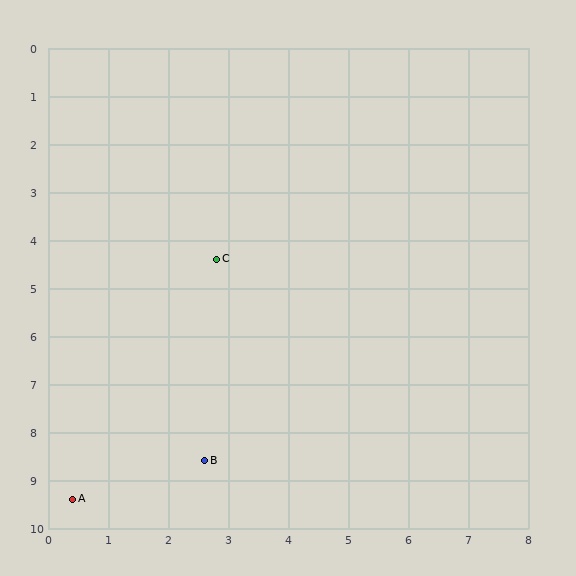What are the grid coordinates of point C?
Point C is at approximately (2.8, 4.4).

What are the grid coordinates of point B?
Point B is at approximately (2.6, 8.6).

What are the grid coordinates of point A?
Point A is at approximately (0.4, 9.4).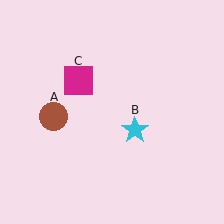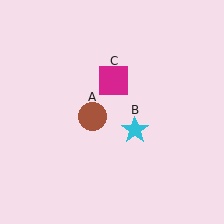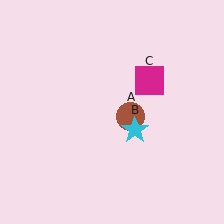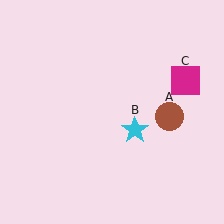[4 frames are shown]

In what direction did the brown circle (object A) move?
The brown circle (object A) moved right.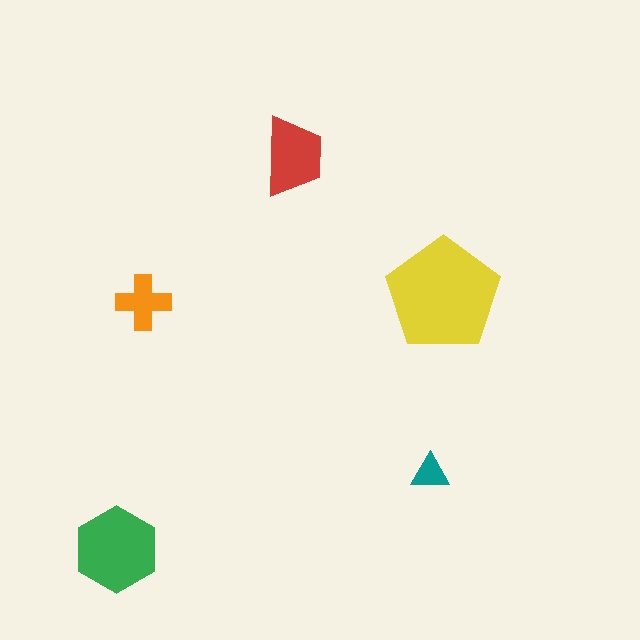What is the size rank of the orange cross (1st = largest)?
4th.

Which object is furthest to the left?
The green hexagon is leftmost.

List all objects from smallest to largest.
The teal triangle, the orange cross, the red trapezoid, the green hexagon, the yellow pentagon.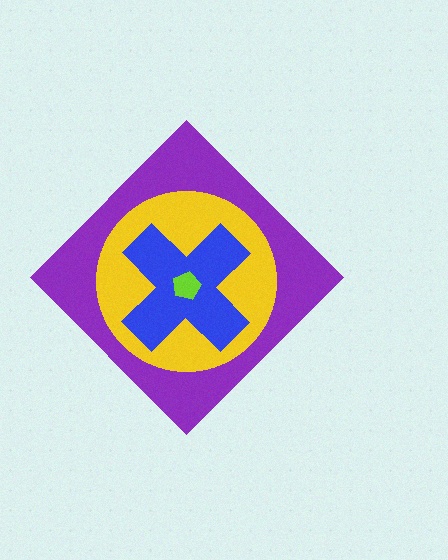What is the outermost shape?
The purple diamond.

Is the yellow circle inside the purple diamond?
Yes.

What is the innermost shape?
The lime pentagon.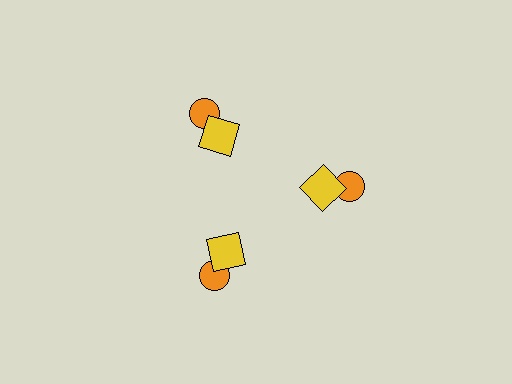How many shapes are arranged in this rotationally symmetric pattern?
There are 6 shapes, arranged in 3 groups of 2.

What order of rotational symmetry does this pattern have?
This pattern has 3-fold rotational symmetry.